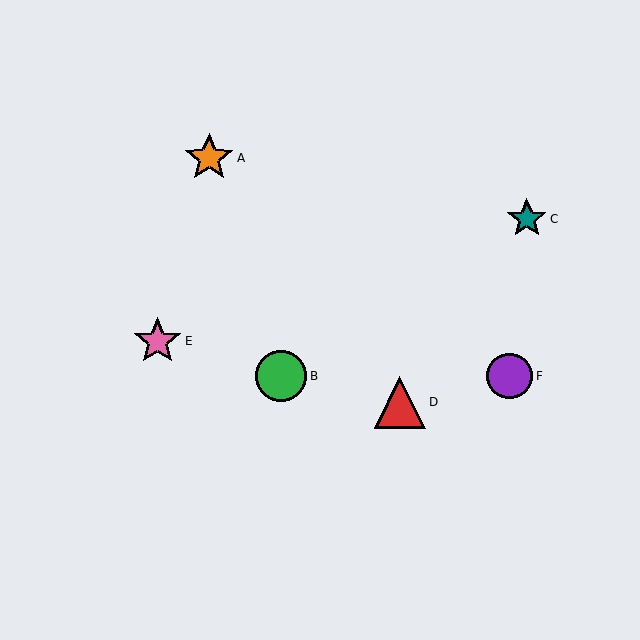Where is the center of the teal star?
The center of the teal star is at (527, 219).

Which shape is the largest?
The red triangle (labeled D) is the largest.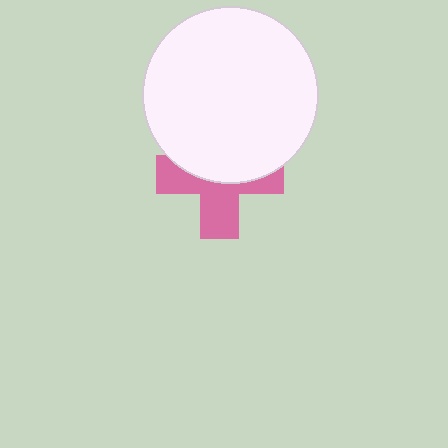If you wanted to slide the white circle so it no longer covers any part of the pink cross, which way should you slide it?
Slide it up — that is the most direct way to separate the two shapes.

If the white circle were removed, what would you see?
You would see the complete pink cross.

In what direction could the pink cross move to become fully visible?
The pink cross could move down. That would shift it out from behind the white circle entirely.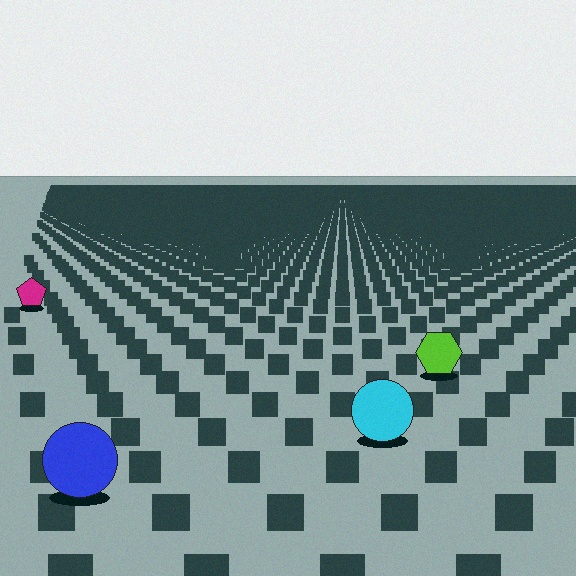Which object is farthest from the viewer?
The magenta pentagon is farthest from the viewer. It appears smaller and the ground texture around it is denser.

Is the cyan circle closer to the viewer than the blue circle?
No. The blue circle is closer — you can tell from the texture gradient: the ground texture is coarser near it.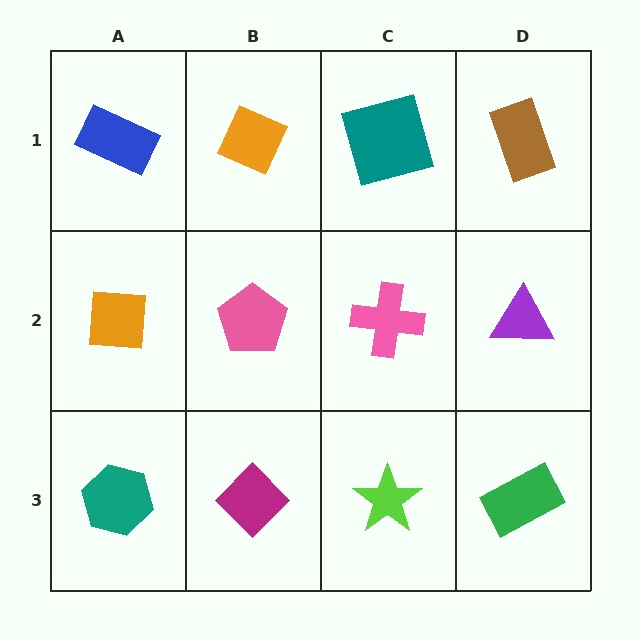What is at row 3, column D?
A green rectangle.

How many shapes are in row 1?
4 shapes.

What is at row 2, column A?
An orange square.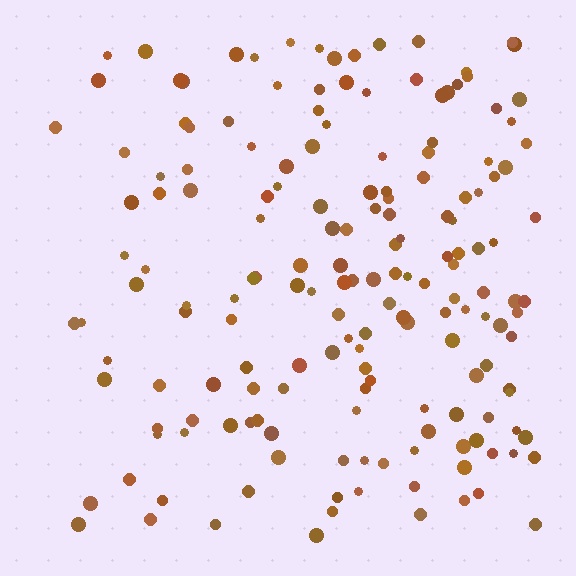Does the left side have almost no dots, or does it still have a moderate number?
Still a moderate number, just noticeably fewer than the right.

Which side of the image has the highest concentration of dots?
The right.